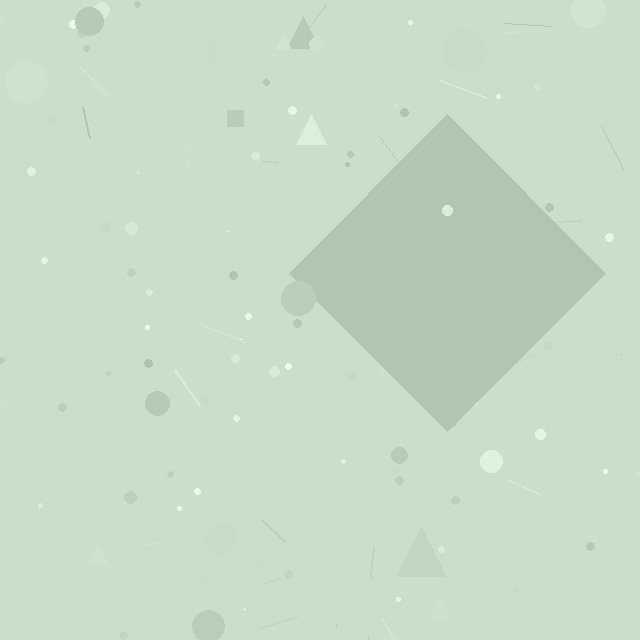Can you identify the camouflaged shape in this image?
The camouflaged shape is a diamond.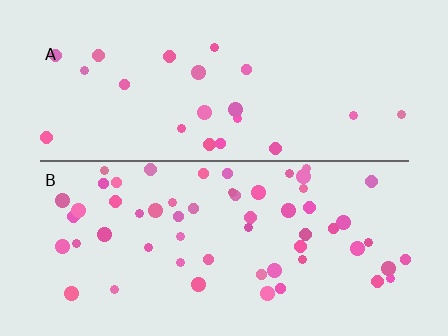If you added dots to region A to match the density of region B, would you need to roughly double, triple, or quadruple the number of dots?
Approximately triple.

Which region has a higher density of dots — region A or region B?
B (the bottom).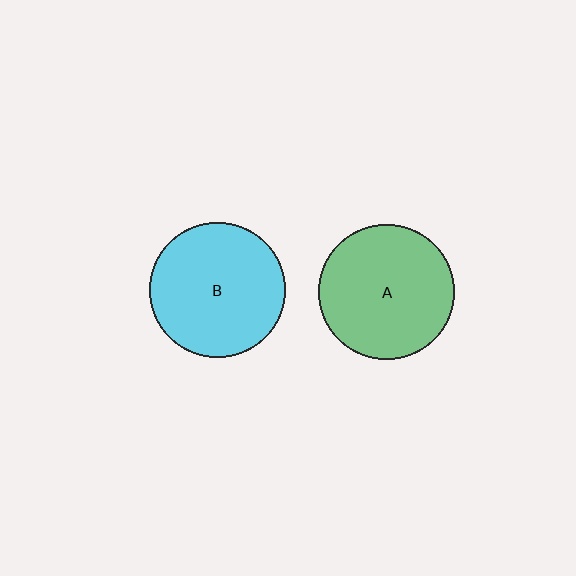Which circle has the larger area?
Circle A (green).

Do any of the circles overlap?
No, none of the circles overlap.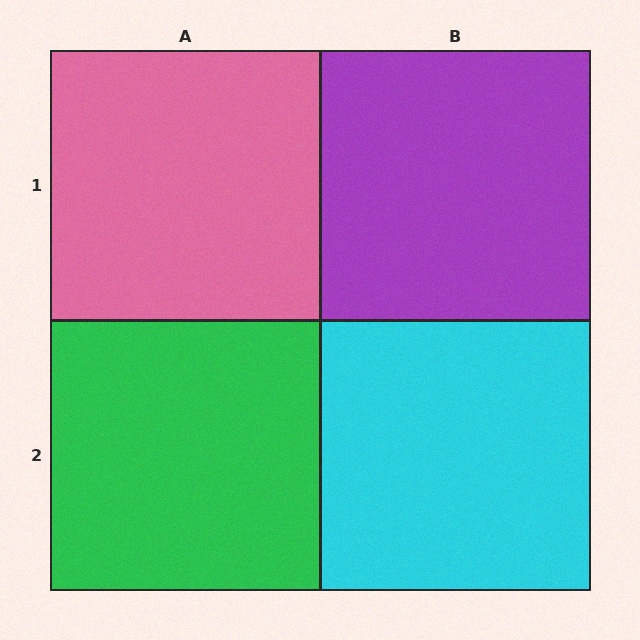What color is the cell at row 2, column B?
Cyan.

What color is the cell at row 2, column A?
Green.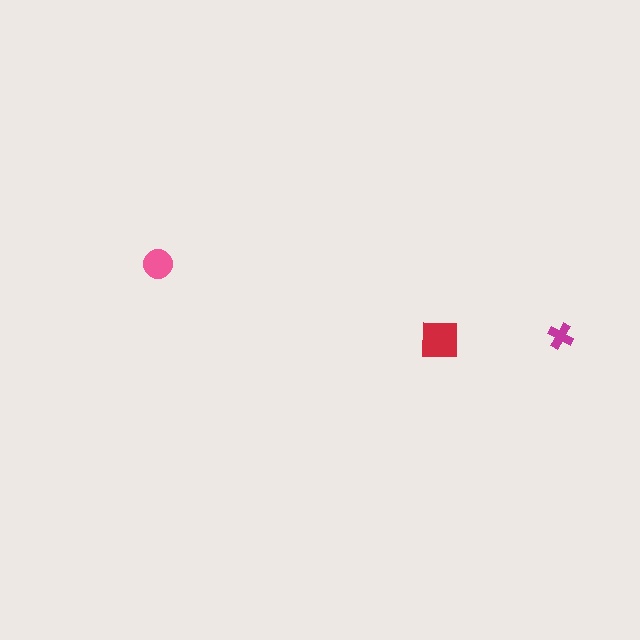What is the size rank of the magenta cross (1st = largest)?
3rd.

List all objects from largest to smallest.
The red square, the pink circle, the magenta cross.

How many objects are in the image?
There are 3 objects in the image.